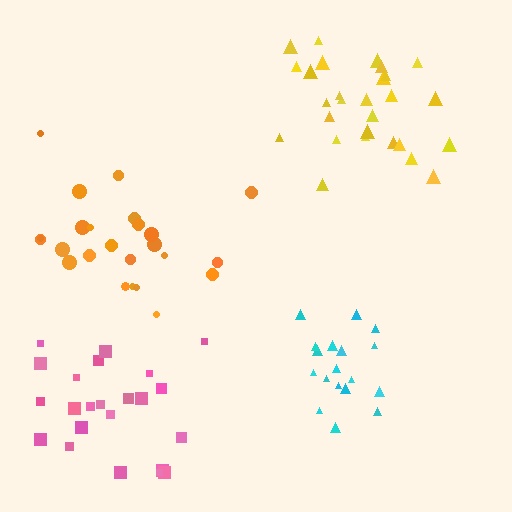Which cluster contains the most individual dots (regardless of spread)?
Yellow (28).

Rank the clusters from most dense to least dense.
cyan, yellow, pink, orange.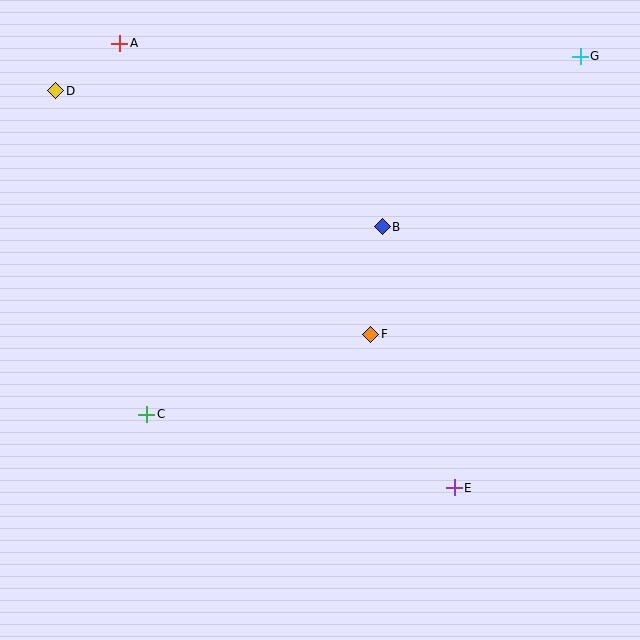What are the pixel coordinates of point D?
Point D is at (56, 91).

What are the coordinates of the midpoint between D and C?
The midpoint between D and C is at (101, 252).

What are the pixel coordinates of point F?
Point F is at (371, 334).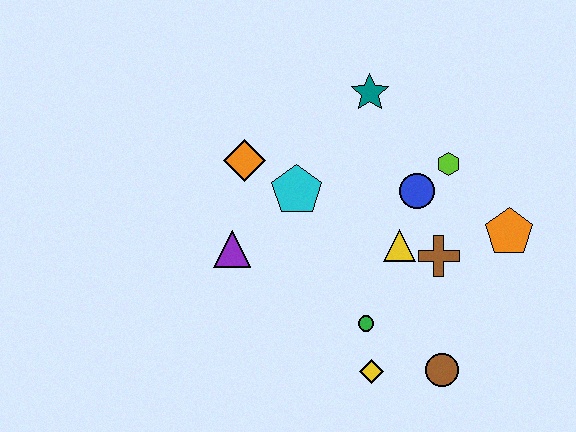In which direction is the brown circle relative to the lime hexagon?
The brown circle is below the lime hexagon.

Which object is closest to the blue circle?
The lime hexagon is closest to the blue circle.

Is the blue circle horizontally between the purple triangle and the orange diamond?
No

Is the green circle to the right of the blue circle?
No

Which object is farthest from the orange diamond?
The brown circle is farthest from the orange diamond.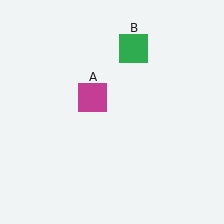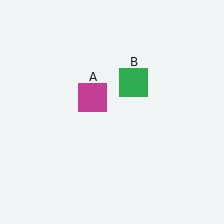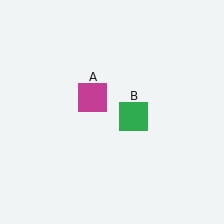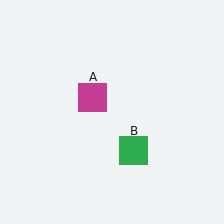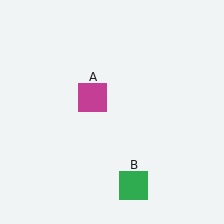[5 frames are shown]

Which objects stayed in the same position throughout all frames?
Magenta square (object A) remained stationary.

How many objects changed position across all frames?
1 object changed position: green square (object B).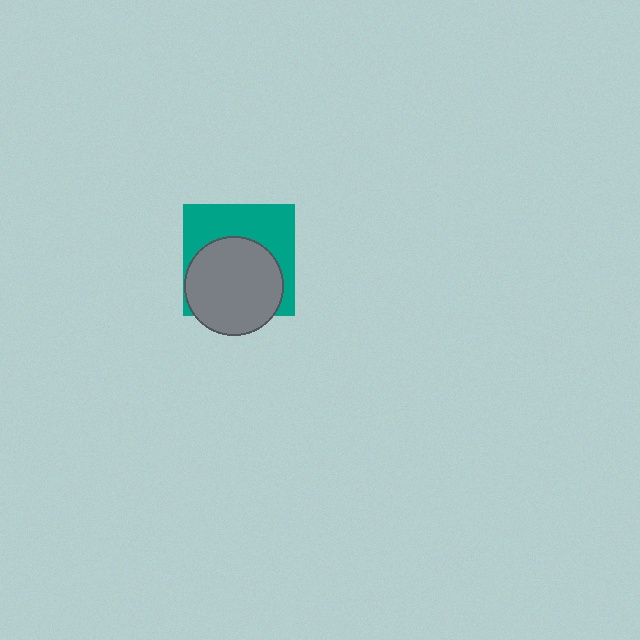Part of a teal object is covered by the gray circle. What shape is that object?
It is a square.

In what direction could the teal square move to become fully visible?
The teal square could move up. That would shift it out from behind the gray circle entirely.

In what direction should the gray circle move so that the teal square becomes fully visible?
The gray circle should move down. That is the shortest direction to clear the overlap and leave the teal square fully visible.